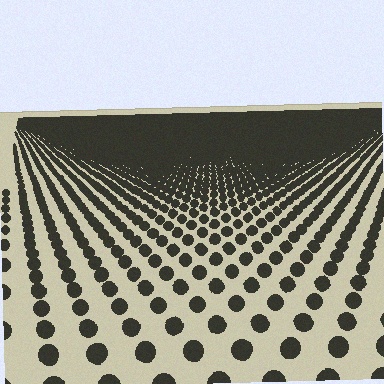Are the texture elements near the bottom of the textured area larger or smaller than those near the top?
Larger. Near the bottom, elements are closer to the viewer and appear at a bigger on-screen size.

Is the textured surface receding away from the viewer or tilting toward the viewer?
The surface is receding away from the viewer. Texture elements get smaller and denser toward the top.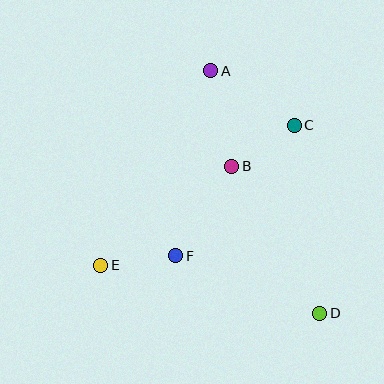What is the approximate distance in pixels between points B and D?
The distance between B and D is approximately 172 pixels.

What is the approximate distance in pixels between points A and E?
The distance between A and E is approximately 224 pixels.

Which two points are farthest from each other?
Points A and D are farthest from each other.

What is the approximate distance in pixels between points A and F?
The distance between A and F is approximately 188 pixels.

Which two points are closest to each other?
Points B and C are closest to each other.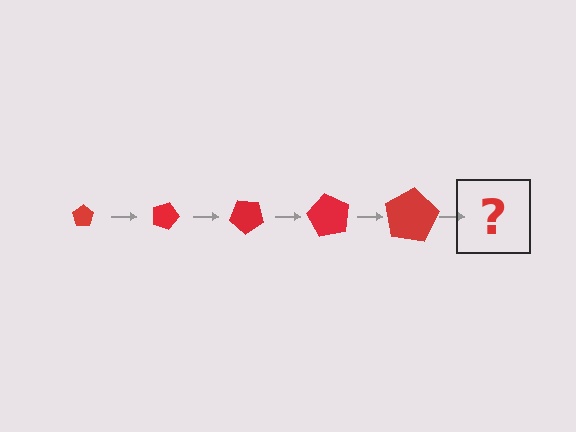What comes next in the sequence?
The next element should be a pentagon, larger than the previous one and rotated 100 degrees from the start.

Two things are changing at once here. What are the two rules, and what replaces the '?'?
The two rules are that the pentagon grows larger each step and it rotates 20 degrees each step. The '?' should be a pentagon, larger than the previous one and rotated 100 degrees from the start.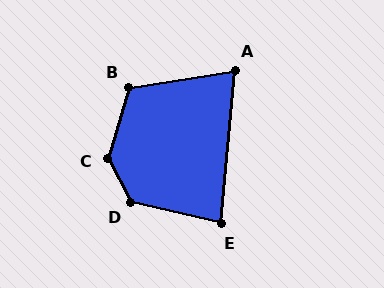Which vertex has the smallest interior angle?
A, at approximately 76 degrees.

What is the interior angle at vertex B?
Approximately 115 degrees (obtuse).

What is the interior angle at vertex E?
Approximately 82 degrees (acute).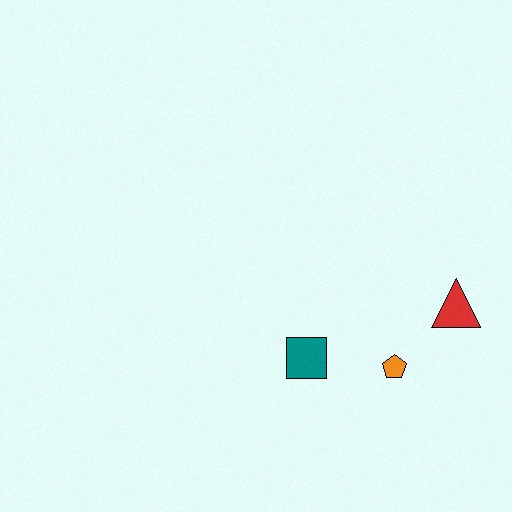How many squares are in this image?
There is 1 square.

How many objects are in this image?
There are 3 objects.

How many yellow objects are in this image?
There are no yellow objects.